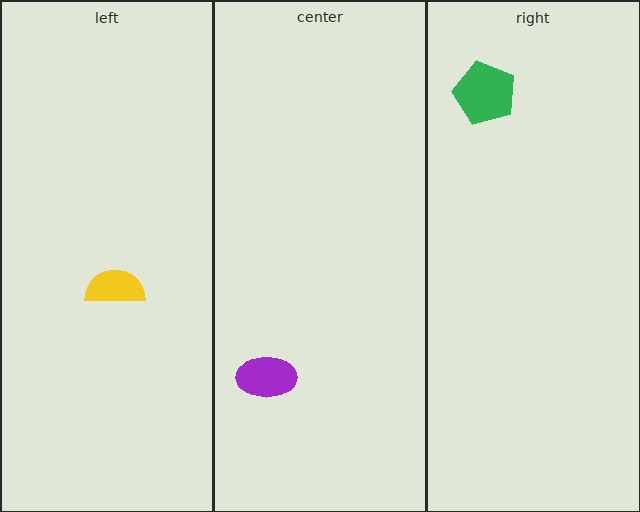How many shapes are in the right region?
1.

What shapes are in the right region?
The green pentagon.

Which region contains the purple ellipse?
The center region.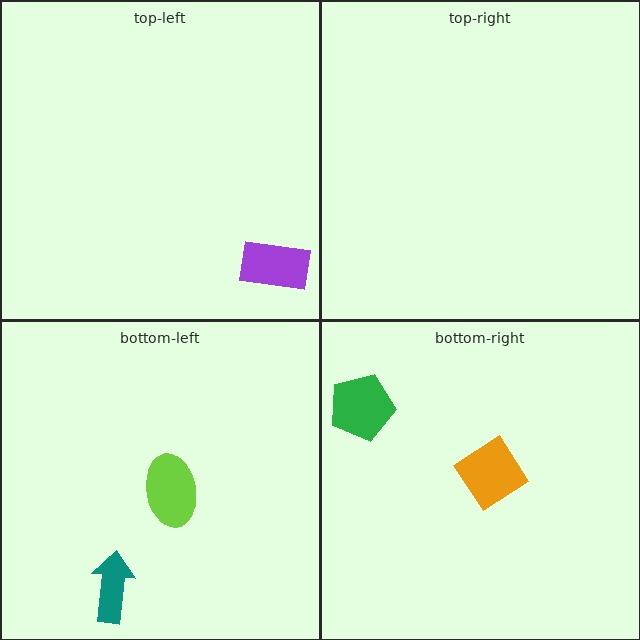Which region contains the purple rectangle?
The top-left region.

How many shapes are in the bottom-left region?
2.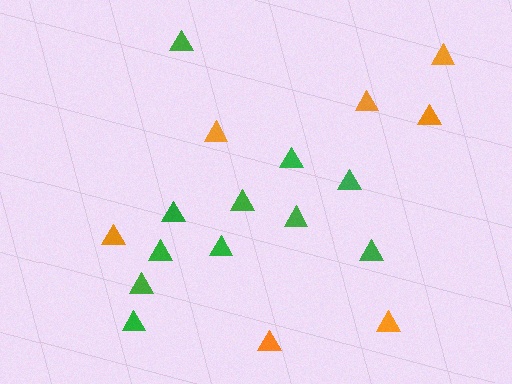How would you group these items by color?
There are 2 groups: one group of orange triangles (7) and one group of green triangles (11).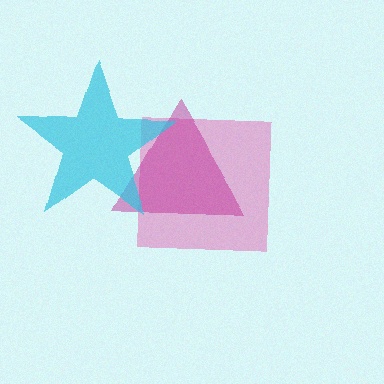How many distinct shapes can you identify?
There are 3 distinct shapes: a pink square, a magenta triangle, a cyan star.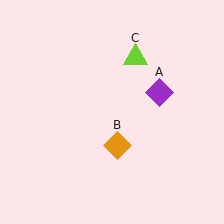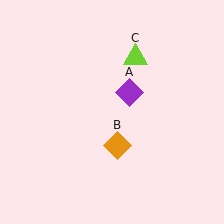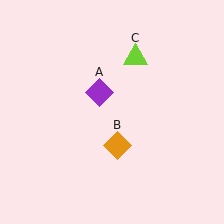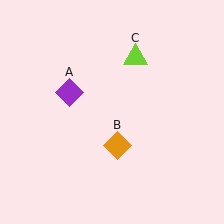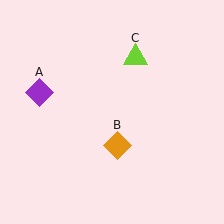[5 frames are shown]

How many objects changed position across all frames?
1 object changed position: purple diamond (object A).